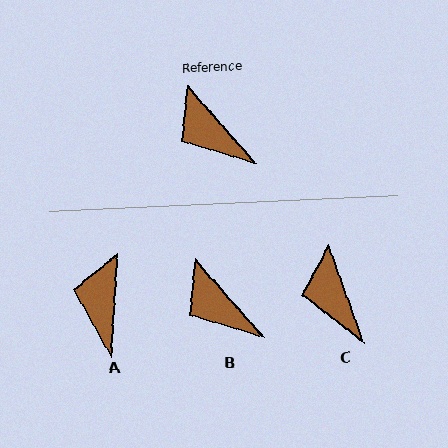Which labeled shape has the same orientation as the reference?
B.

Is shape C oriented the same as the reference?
No, it is off by about 22 degrees.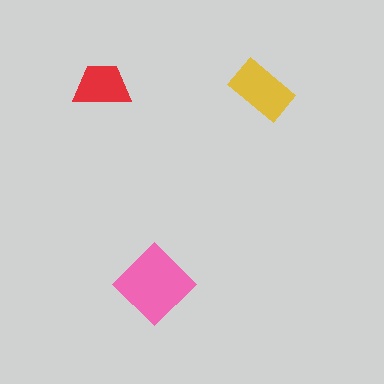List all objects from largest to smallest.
The pink diamond, the yellow rectangle, the red trapezoid.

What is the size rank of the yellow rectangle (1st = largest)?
2nd.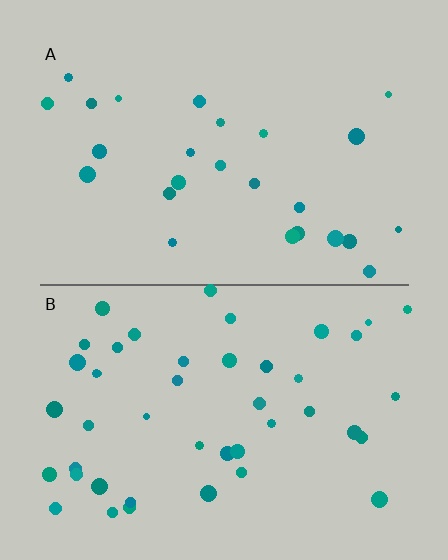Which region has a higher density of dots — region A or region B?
B (the bottom).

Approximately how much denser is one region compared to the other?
Approximately 1.8× — region B over region A.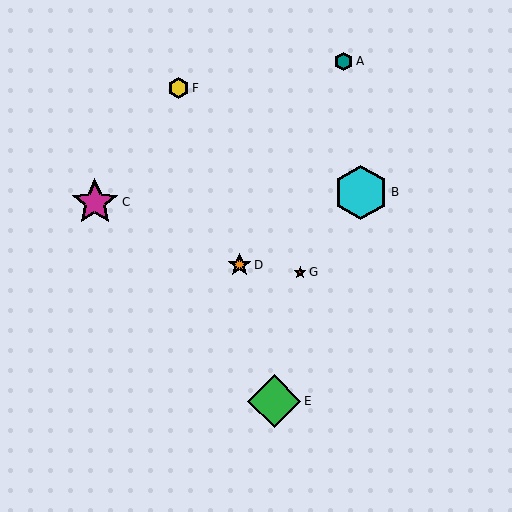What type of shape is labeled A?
Shape A is a teal hexagon.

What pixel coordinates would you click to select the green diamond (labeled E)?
Click at (274, 401) to select the green diamond E.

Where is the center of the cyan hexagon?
The center of the cyan hexagon is at (361, 192).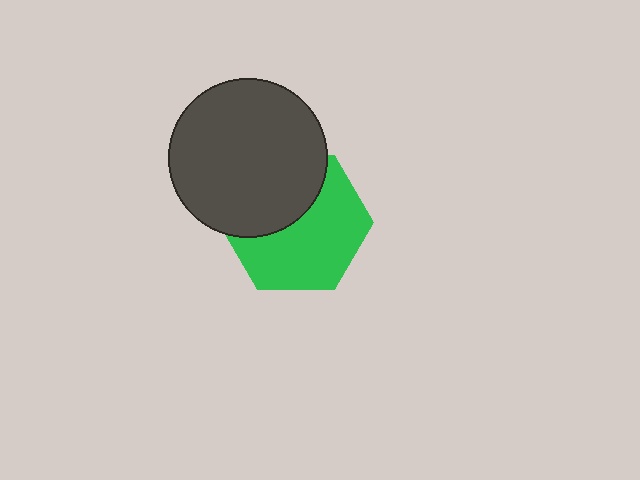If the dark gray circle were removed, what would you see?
You would see the complete green hexagon.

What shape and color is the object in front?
The object in front is a dark gray circle.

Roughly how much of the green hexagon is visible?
About half of it is visible (roughly 60%).